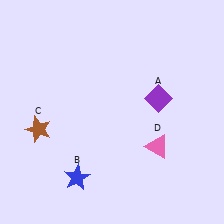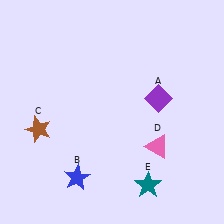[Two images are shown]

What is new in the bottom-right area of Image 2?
A teal star (E) was added in the bottom-right area of Image 2.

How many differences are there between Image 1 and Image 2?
There is 1 difference between the two images.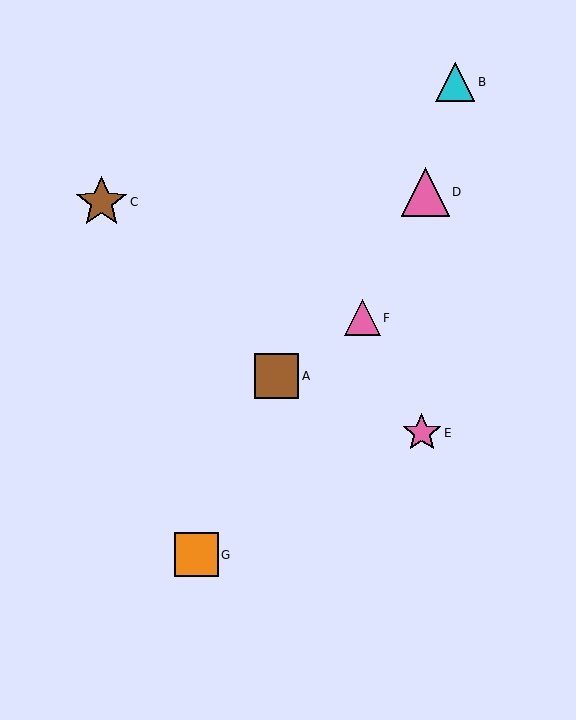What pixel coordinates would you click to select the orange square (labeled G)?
Click at (197, 555) to select the orange square G.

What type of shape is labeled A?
Shape A is a brown square.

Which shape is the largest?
The brown star (labeled C) is the largest.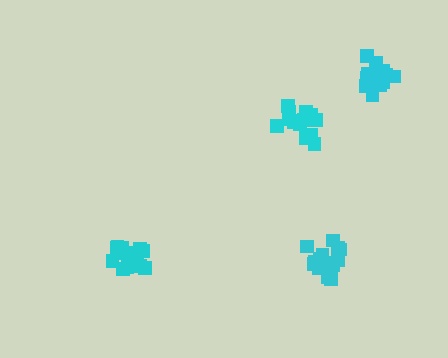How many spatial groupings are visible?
There are 4 spatial groupings.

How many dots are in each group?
Group 1: 16 dots, Group 2: 14 dots, Group 3: 14 dots, Group 4: 15 dots (59 total).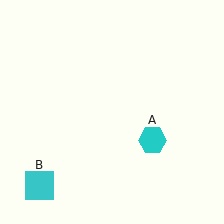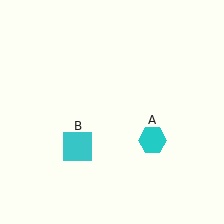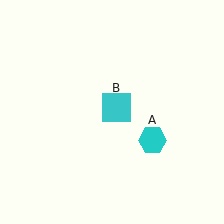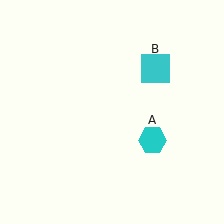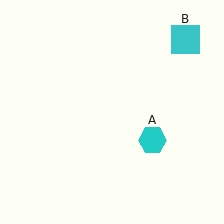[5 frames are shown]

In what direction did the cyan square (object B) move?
The cyan square (object B) moved up and to the right.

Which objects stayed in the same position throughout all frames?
Cyan hexagon (object A) remained stationary.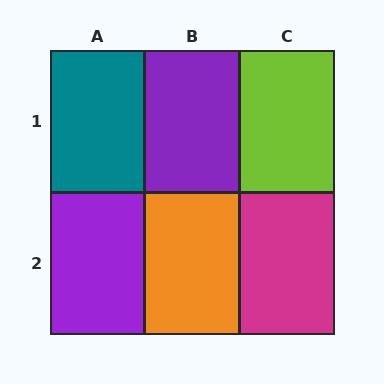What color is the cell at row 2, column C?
Magenta.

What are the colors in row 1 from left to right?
Teal, purple, lime.